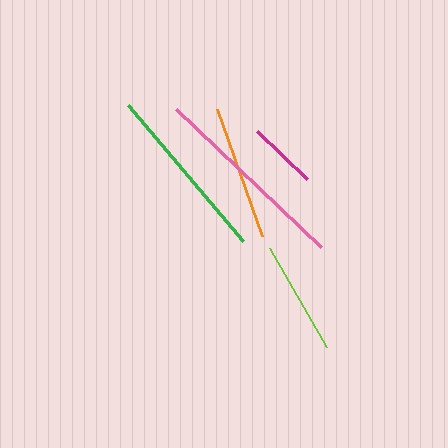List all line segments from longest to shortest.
From longest to shortest: pink, green, orange, lime, magenta.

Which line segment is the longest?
The pink line is the longest at approximately 200 pixels.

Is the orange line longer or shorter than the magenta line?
The orange line is longer than the magenta line.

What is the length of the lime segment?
The lime segment is approximately 114 pixels long.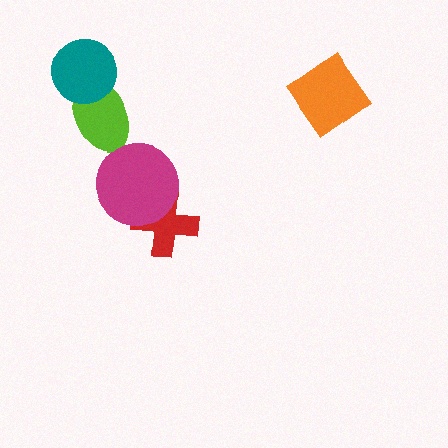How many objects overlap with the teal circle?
1 object overlaps with the teal circle.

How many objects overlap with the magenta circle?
1 object overlaps with the magenta circle.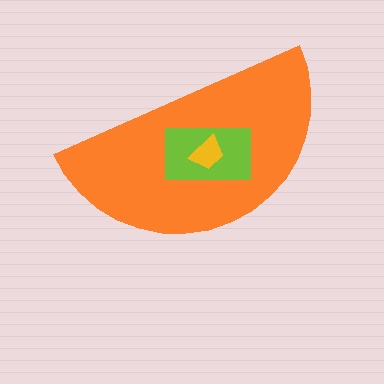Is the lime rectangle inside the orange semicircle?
Yes.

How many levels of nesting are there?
3.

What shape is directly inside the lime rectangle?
The yellow trapezoid.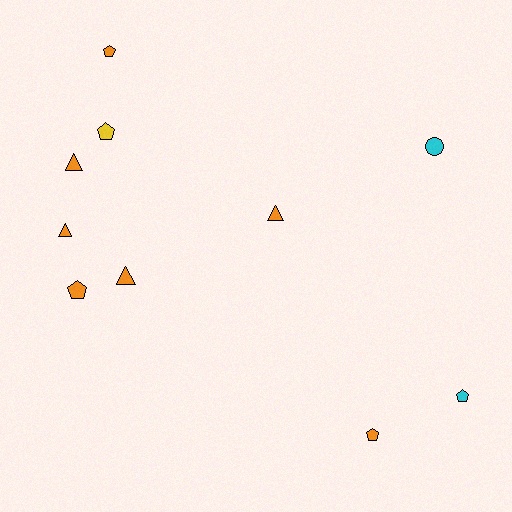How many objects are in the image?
There are 10 objects.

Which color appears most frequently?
Orange, with 7 objects.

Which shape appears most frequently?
Pentagon, with 5 objects.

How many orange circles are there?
There are no orange circles.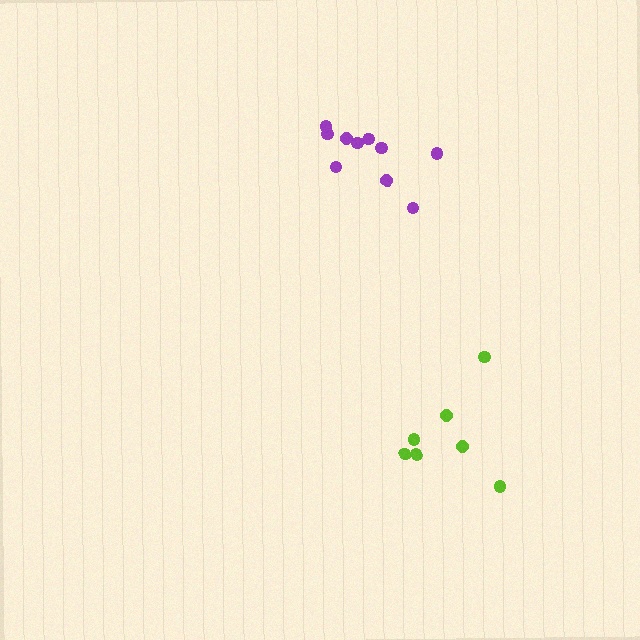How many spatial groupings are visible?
There are 2 spatial groupings.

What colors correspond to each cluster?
The clusters are colored: lime, purple.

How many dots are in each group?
Group 1: 7 dots, Group 2: 10 dots (17 total).